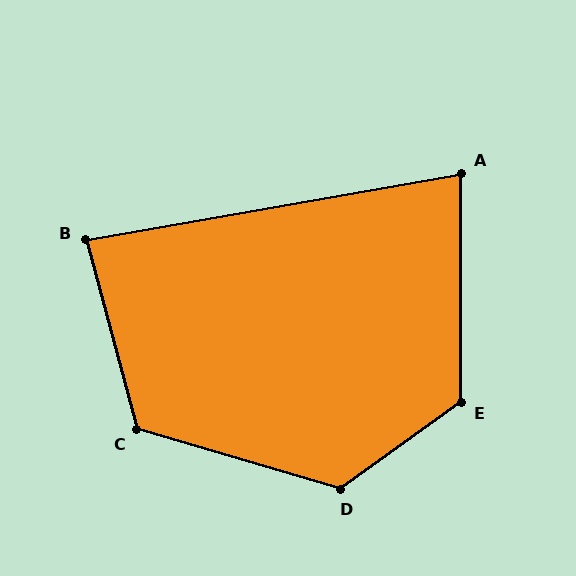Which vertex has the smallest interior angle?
A, at approximately 80 degrees.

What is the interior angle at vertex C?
Approximately 121 degrees (obtuse).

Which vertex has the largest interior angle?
D, at approximately 128 degrees.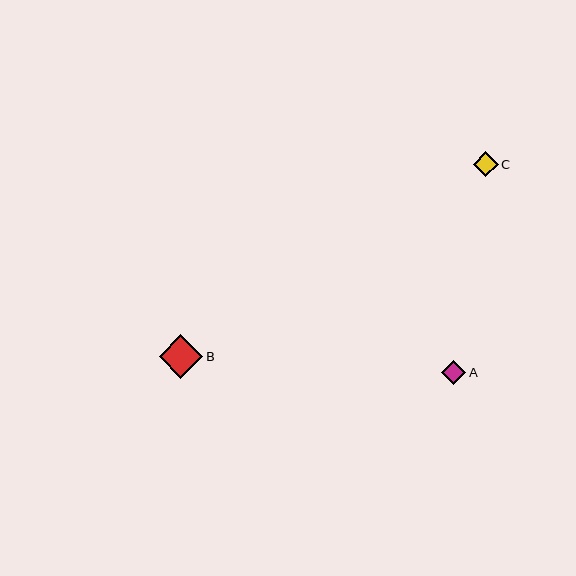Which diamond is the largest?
Diamond B is the largest with a size of approximately 43 pixels.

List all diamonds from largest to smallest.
From largest to smallest: B, C, A.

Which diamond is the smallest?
Diamond A is the smallest with a size of approximately 24 pixels.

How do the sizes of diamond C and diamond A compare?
Diamond C and diamond A are approximately the same size.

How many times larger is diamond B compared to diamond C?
Diamond B is approximately 1.8 times the size of diamond C.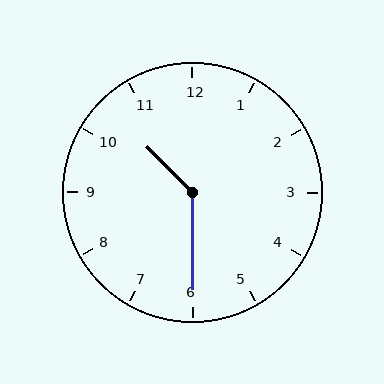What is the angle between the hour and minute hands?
Approximately 135 degrees.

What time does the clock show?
10:30.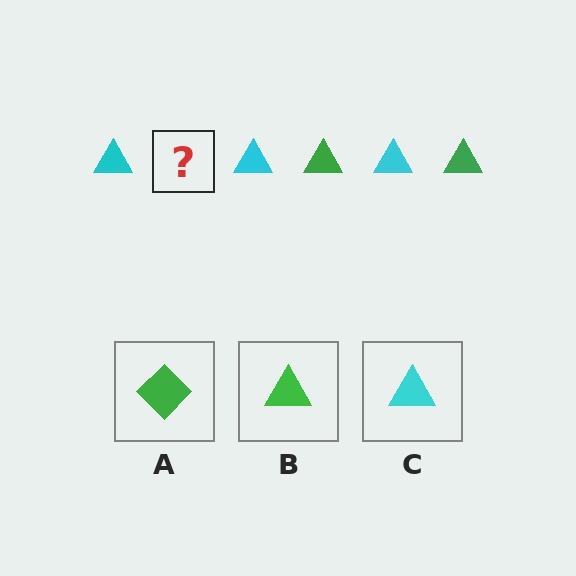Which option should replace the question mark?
Option B.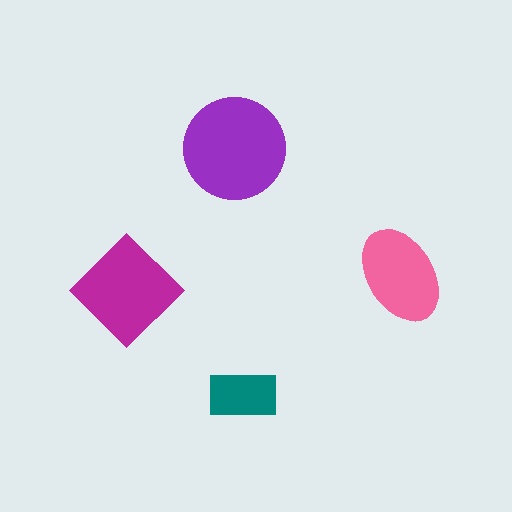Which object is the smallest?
The teal rectangle.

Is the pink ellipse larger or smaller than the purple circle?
Smaller.